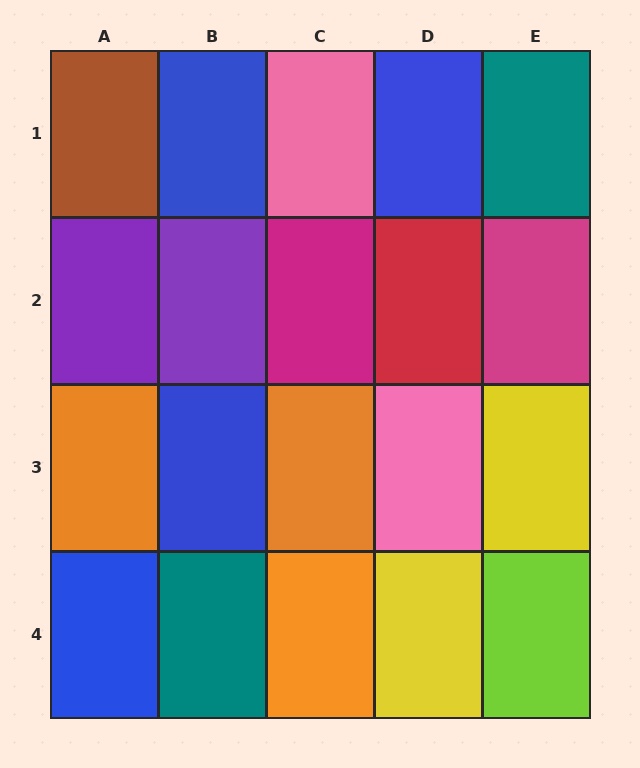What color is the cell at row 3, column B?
Blue.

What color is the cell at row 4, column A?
Blue.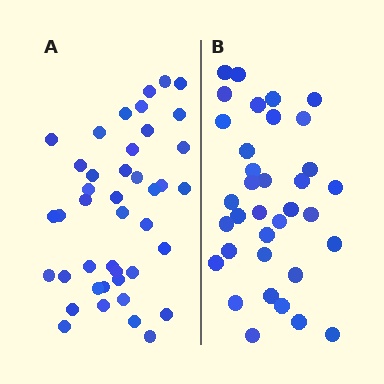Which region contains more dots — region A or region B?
Region A (the left region) has more dots.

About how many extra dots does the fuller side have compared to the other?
Region A has roughly 8 or so more dots than region B.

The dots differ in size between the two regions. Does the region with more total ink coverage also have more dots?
No. Region B has more total ink coverage because its dots are larger, but region A actually contains more individual dots. Total area can be misleading — the number of items is what matters here.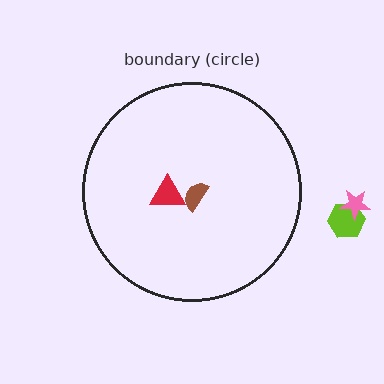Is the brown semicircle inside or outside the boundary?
Inside.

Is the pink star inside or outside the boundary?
Outside.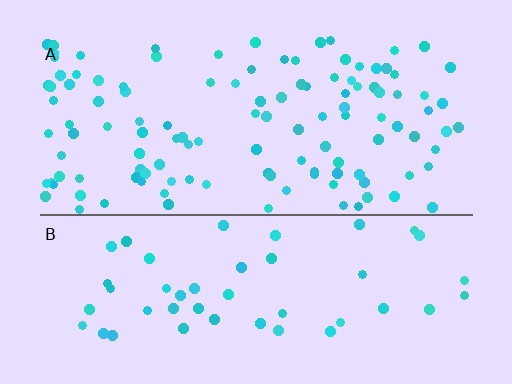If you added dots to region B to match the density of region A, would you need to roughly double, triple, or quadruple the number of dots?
Approximately double.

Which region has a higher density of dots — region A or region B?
A (the top).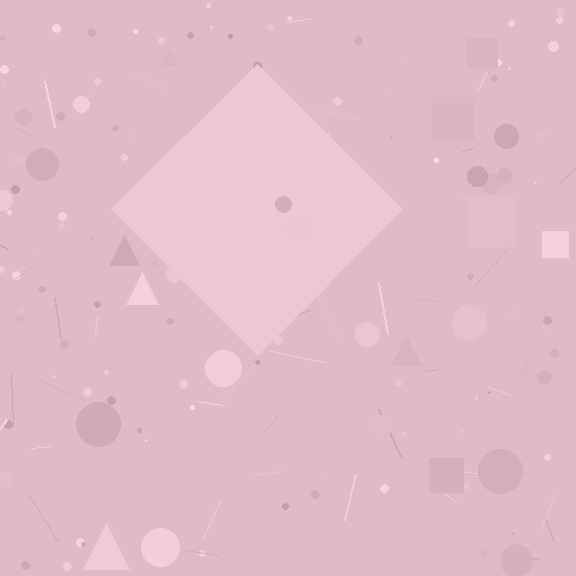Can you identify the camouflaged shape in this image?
The camouflaged shape is a diamond.